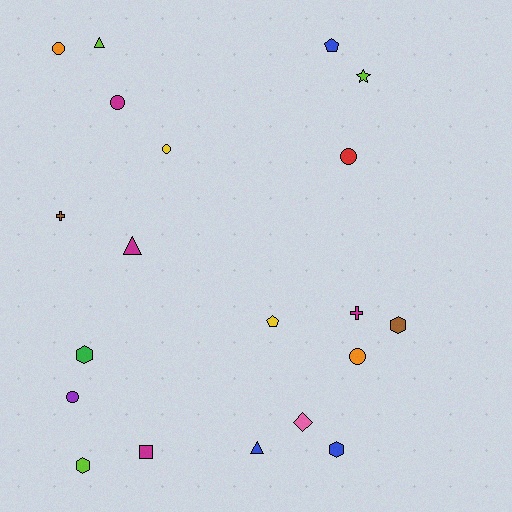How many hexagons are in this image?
There are 4 hexagons.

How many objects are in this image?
There are 20 objects.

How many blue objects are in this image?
There are 3 blue objects.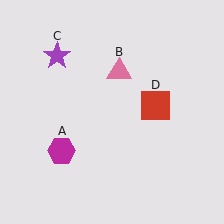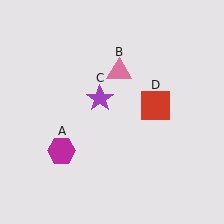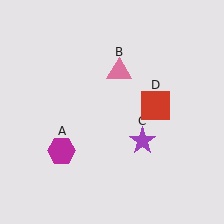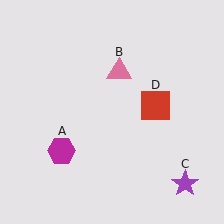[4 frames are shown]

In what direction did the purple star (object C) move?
The purple star (object C) moved down and to the right.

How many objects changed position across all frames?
1 object changed position: purple star (object C).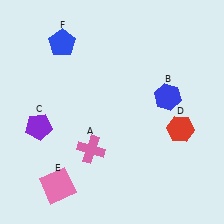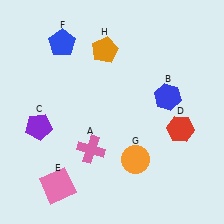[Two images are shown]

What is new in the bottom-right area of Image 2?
An orange circle (G) was added in the bottom-right area of Image 2.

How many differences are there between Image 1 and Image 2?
There are 2 differences between the two images.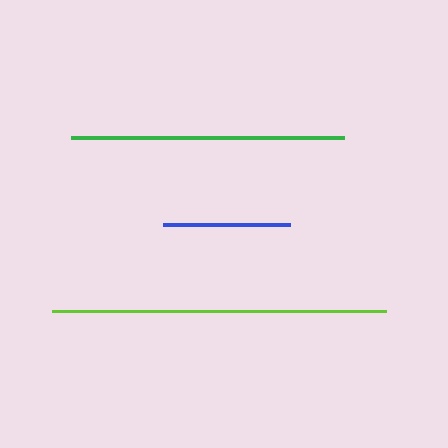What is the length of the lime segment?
The lime segment is approximately 334 pixels long.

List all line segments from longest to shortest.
From longest to shortest: lime, green, blue.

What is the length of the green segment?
The green segment is approximately 272 pixels long.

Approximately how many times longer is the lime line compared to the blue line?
The lime line is approximately 2.6 times the length of the blue line.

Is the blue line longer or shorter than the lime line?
The lime line is longer than the blue line.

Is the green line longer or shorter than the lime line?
The lime line is longer than the green line.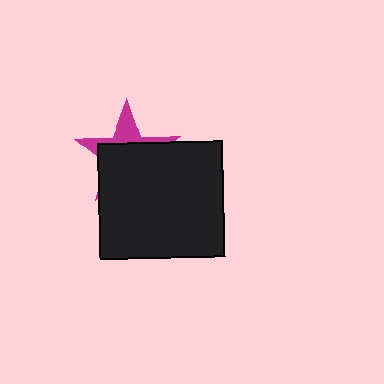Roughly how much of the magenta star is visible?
A small part of it is visible (roughly 33%).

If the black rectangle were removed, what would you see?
You would see the complete magenta star.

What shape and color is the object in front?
The object in front is a black rectangle.